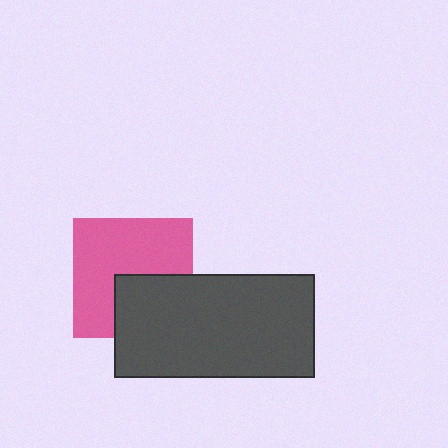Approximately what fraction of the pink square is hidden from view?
Roughly 36% of the pink square is hidden behind the dark gray rectangle.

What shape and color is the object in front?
The object in front is a dark gray rectangle.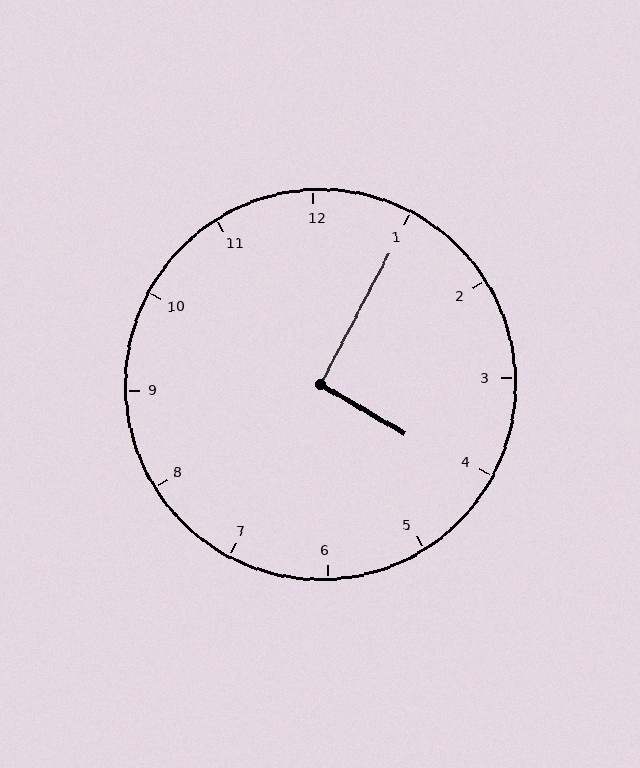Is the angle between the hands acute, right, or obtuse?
It is right.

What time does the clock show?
4:05.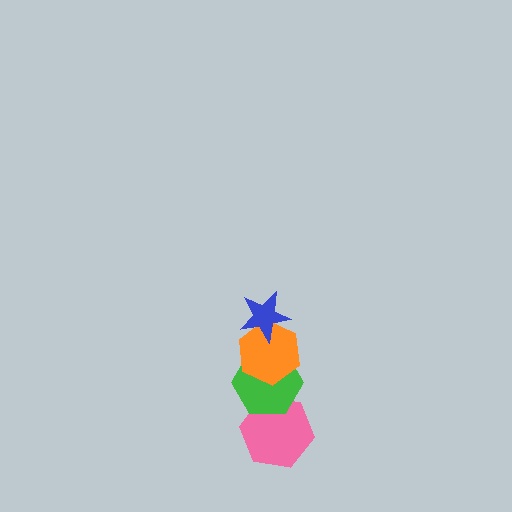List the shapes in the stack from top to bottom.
From top to bottom: the blue star, the orange hexagon, the green hexagon, the pink hexagon.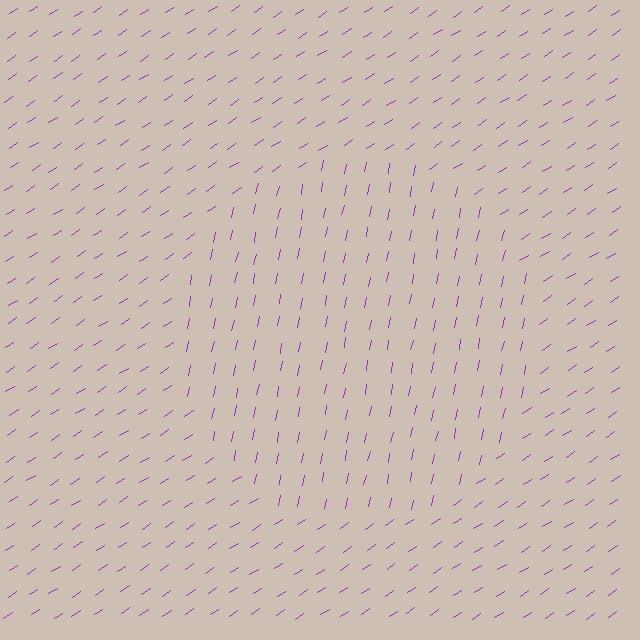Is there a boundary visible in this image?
Yes, there is a texture boundary formed by a change in line orientation.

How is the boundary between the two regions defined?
The boundary is defined purely by a change in line orientation (approximately 45 degrees difference). All lines are the same color and thickness.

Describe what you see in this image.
The image is filled with small purple line segments. A circle region in the image has lines oriented differently from the surrounding lines, creating a visible texture boundary.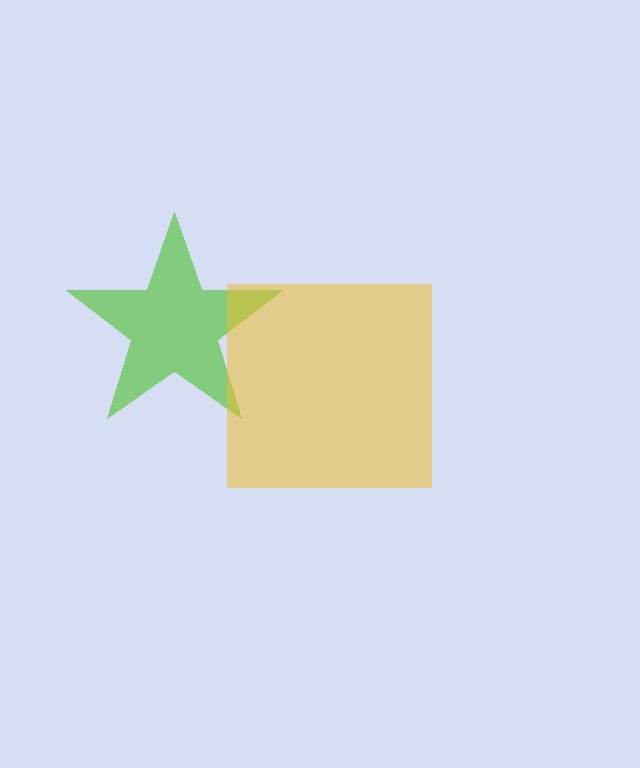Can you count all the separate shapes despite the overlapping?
Yes, there are 2 separate shapes.